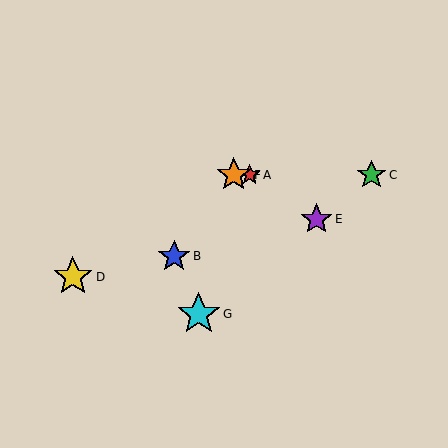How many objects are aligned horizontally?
3 objects (A, C, F) are aligned horizontally.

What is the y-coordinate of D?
Object D is at y≈277.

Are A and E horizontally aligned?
No, A is at y≈175 and E is at y≈219.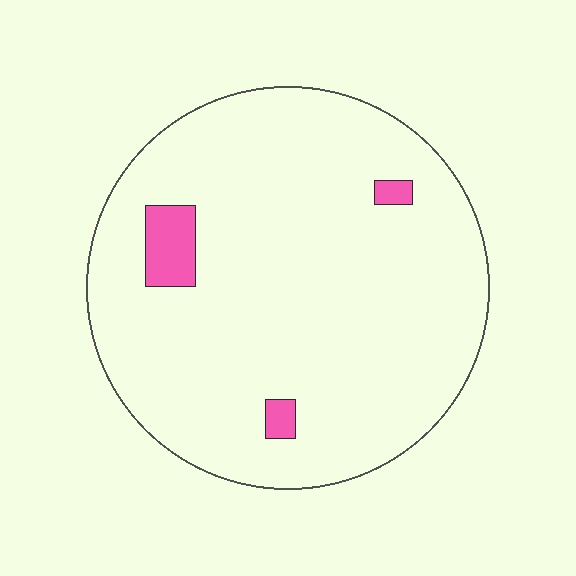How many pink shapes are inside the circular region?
3.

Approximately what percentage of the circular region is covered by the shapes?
Approximately 5%.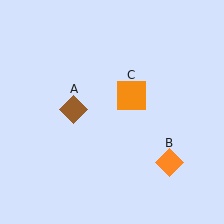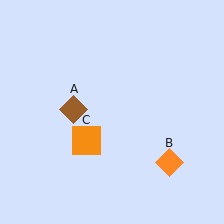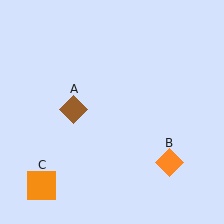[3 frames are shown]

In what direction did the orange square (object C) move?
The orange square (object C) moved down and to the left.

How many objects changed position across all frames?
1 object changed position: orange square (object C).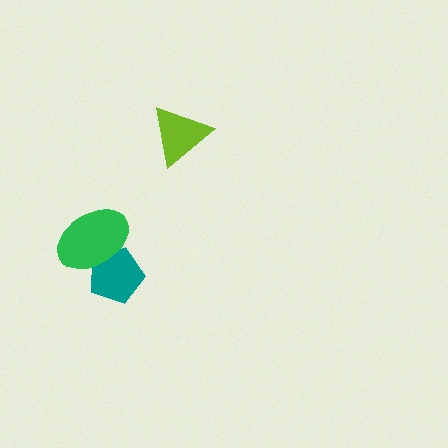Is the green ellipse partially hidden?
No, no other shape covers it.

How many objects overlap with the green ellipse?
1 object overlaps with the green ellipse.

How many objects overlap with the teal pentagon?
1 object overlaps with the teal pentagon.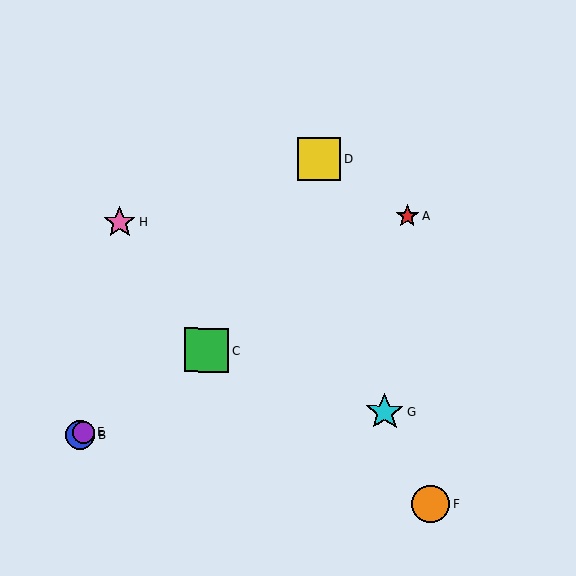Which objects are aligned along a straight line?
Objects A, B, C, E are aligned along a straight line.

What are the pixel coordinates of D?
Object D is at (319, 159).